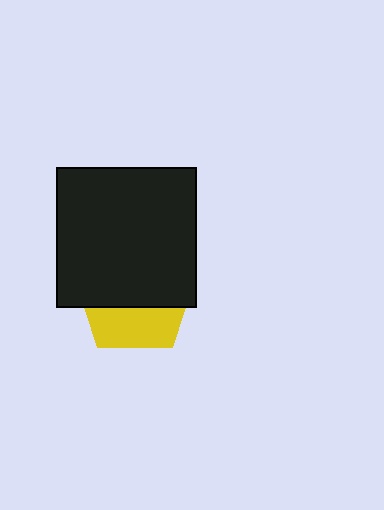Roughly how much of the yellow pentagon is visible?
A small part of it is visible (roughly 37%).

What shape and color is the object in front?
The object in front is a black square.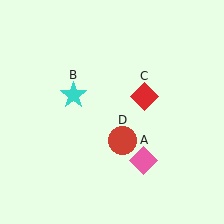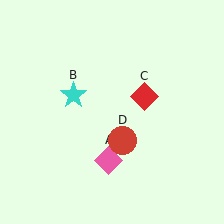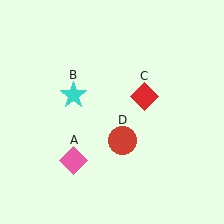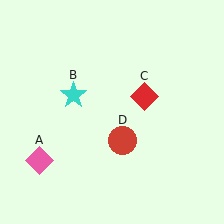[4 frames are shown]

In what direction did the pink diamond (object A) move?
The pink diamond (object A) moved left.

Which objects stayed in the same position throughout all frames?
Cyan star (object B) and red diamond (object C) and red circle (object D) remained stationary.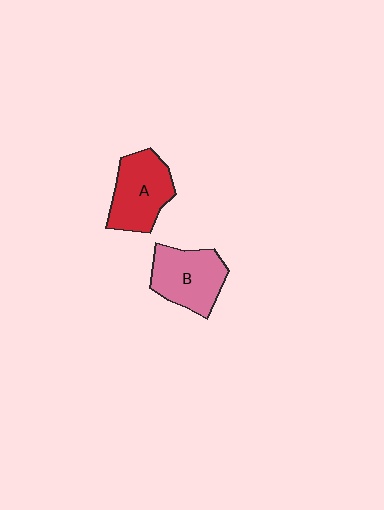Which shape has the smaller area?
Shape B (pink).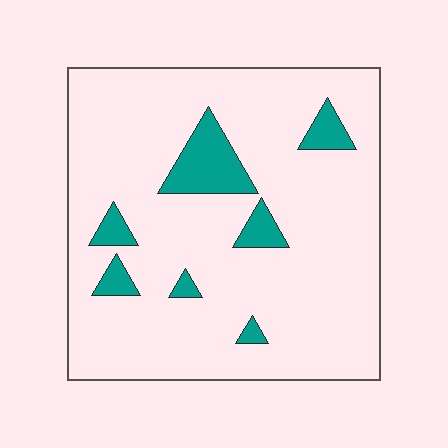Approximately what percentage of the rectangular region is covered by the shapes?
Approximately 10%.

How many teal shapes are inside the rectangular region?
7.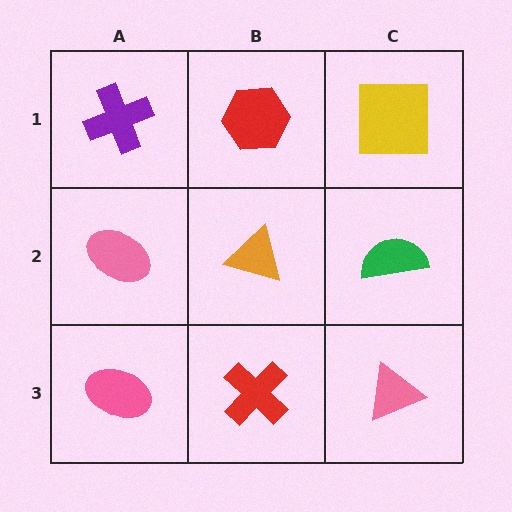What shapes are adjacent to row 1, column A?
A pink ellipse (row 2, column A), a red hexagon (row 1, column B).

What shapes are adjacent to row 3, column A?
A pink ellipse (row 2, column A), a red cross (row 3, column B).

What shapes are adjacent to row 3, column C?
A green semicircle (row 2, column C), a red cross (row 3, column B).